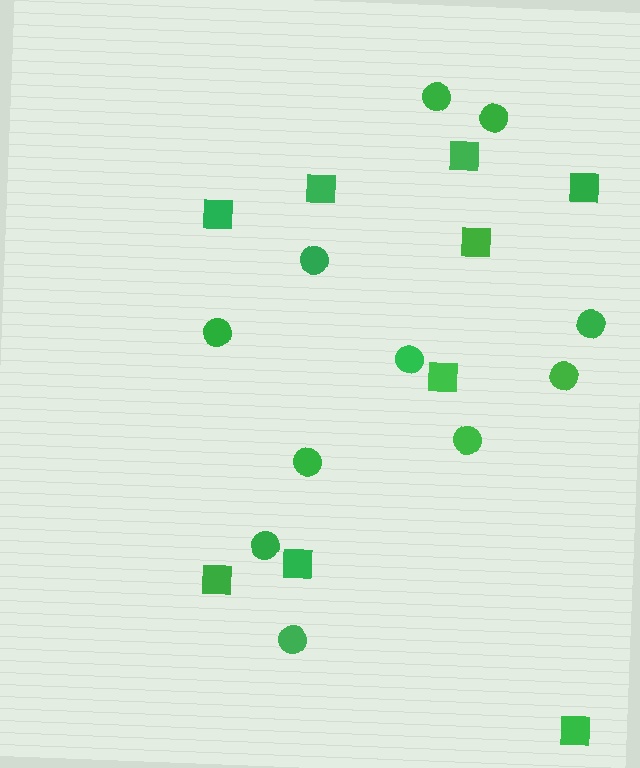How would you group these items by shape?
There are 2 groups: one group of circles (11) and one group of squares (9).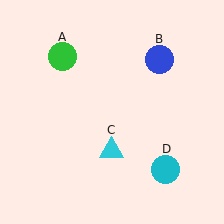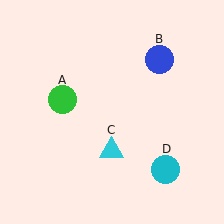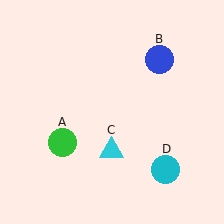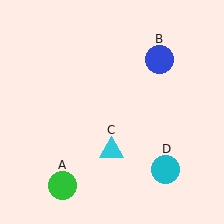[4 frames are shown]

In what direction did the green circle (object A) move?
The green circle (object A) moved down.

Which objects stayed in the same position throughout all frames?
Blue circle (object B) and cyan triangle (object C) and cyan circle (object D) remained stationary.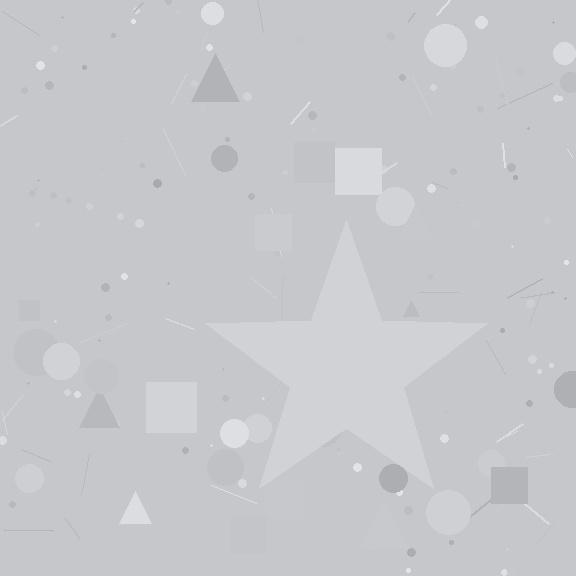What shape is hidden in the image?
A star is hidden in the image.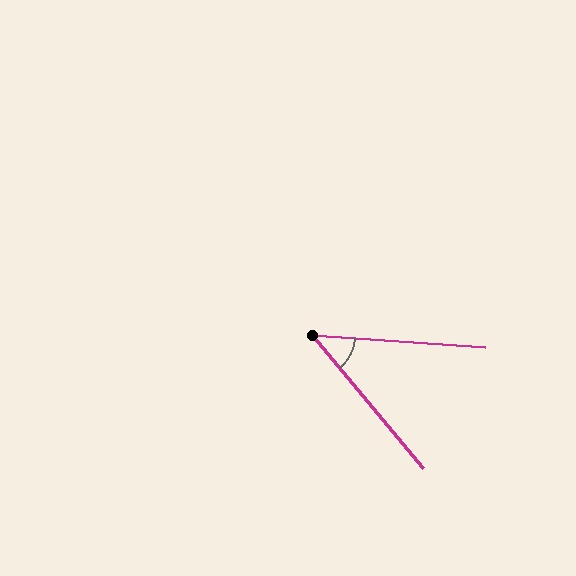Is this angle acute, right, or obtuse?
It is acute.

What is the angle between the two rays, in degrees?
Approximately 46 degrees.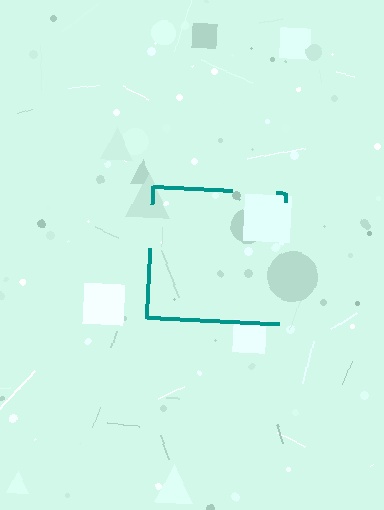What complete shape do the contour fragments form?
The contour fragments form a square.